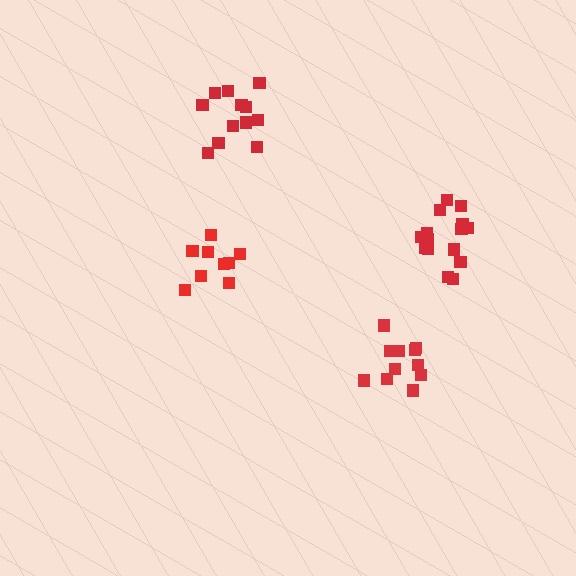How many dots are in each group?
Group 1: 12 dots, Group 2: 10 dots, Group 3: 11 dots, Group 4: 15 dots (48 total).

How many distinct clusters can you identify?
There are 4 distinct clusters.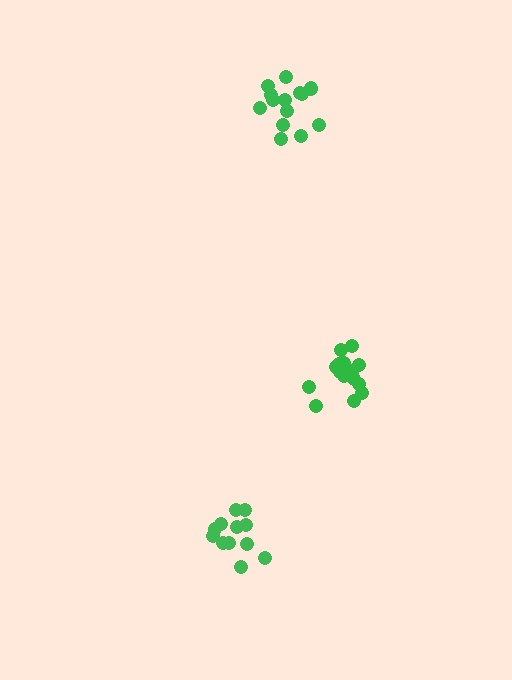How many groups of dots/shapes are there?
There are 3 groups.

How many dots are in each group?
Group 1: 14 dots, Group 2: 16 dots, Group 3: 12 dots (42 total).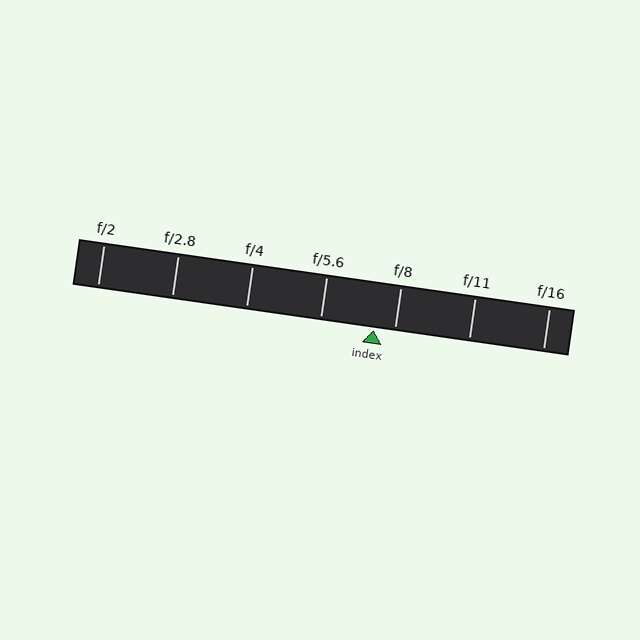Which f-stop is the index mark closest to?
The index mark is closest to f/8.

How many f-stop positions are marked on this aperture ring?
There are 7 f-stop positions marked.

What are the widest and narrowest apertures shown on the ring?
The widest aperture shown is f/2 and the narrowest is f/16.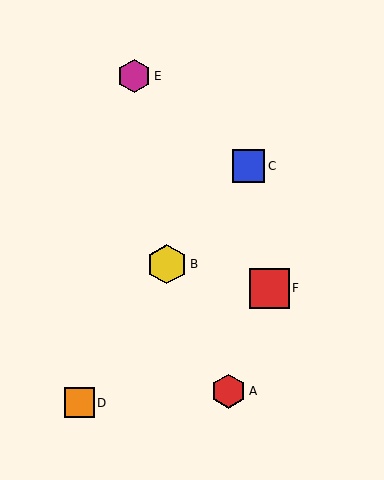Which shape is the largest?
The red square (labeled F) is the largest.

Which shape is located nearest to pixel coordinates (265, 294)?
The red square (labeled F) at (269, 288) is nearest to that location.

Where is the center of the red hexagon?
The center of the red hexagon is at (229, 391).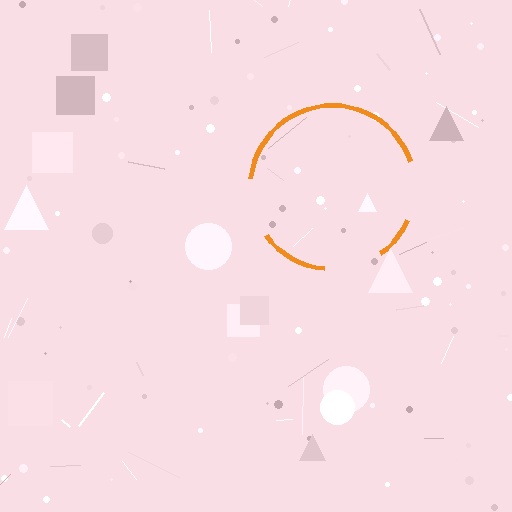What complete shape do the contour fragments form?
The contour fragments form a circle.